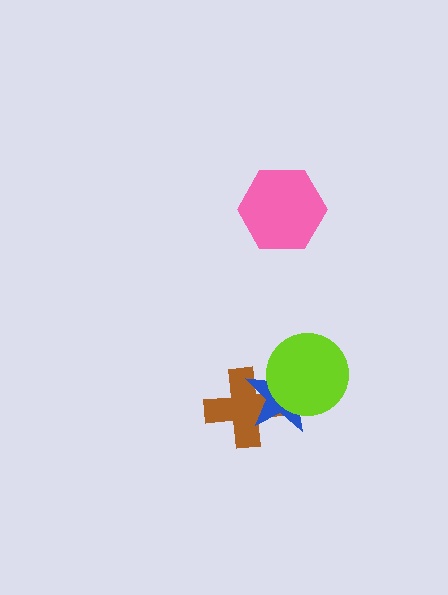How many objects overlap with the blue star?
2 objects overlap with the blue star.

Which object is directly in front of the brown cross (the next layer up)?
The blue star is directly in front of the brown cross.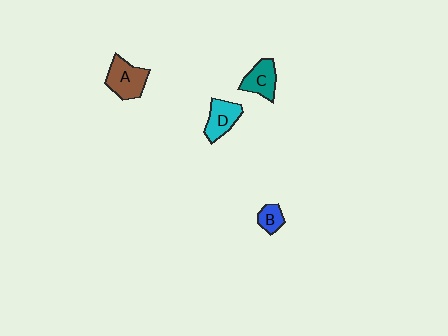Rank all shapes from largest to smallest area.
From largest to smallest: A (brown), C (teal), D (cyan), B (blue).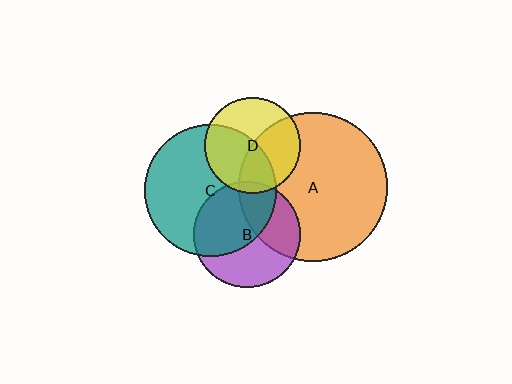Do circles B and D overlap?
Yes.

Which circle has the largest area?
Circle A (orange).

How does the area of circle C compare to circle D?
Approximately 1.9 times.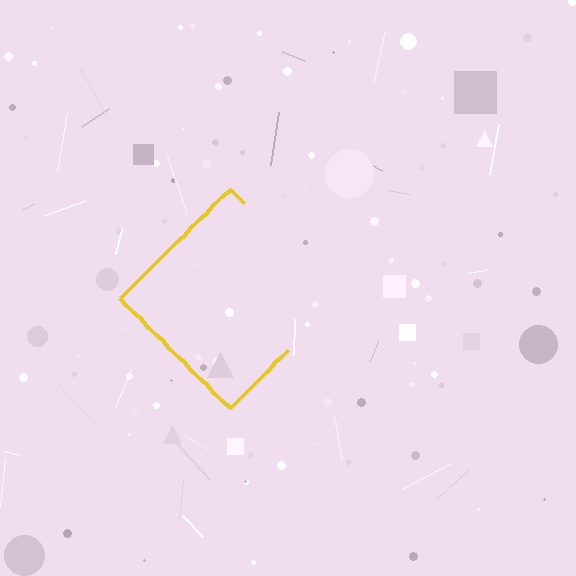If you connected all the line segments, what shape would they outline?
They would outline a diamond.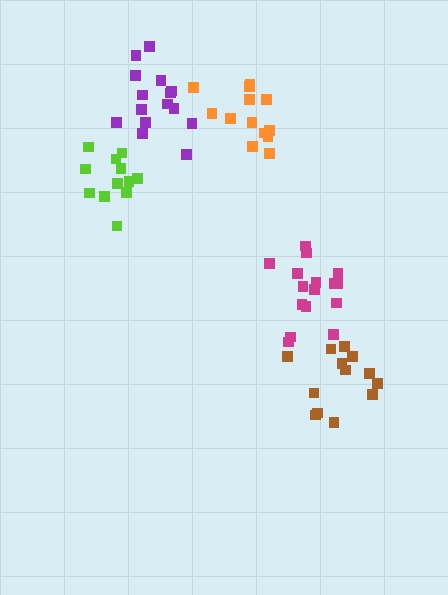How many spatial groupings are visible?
There are 5 spatial groupings.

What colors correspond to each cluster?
The clusters are colored: lime, purple, magenta, brown, orange.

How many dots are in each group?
Group 1: 12 dots, Group 2: 15 dots, Group 3: 16 dots, Group 4: 13 dots, Group 5: 13 dots (69 total).